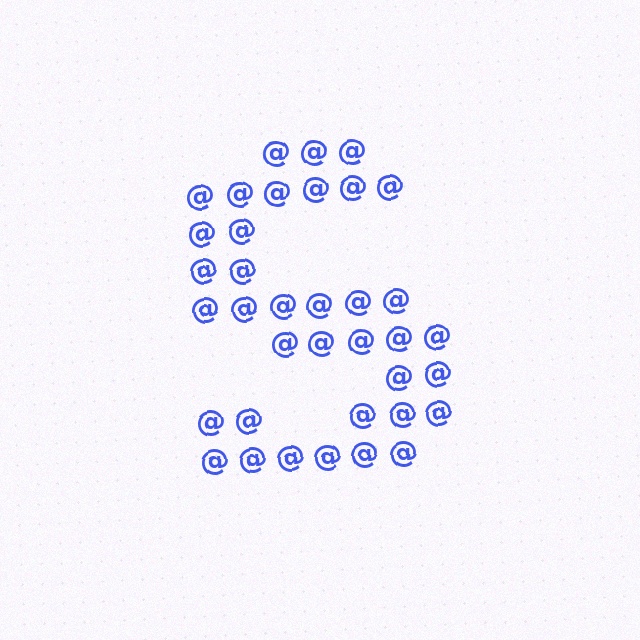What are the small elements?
The small elements are at signs.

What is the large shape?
The large shape is the letter S.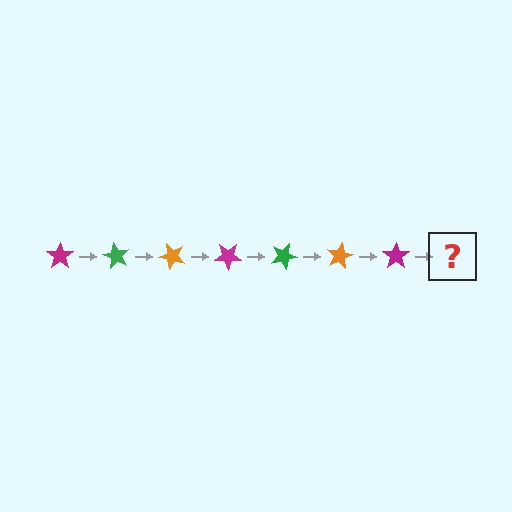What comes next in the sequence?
The next element should be a green star, rotated 420 degrees from the start.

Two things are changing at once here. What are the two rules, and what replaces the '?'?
The two rules are that it rotates 60 degrees each step and the color cycles through magenta, green, and orange. The '?' should be a green star, rotated 420 degrees from the start.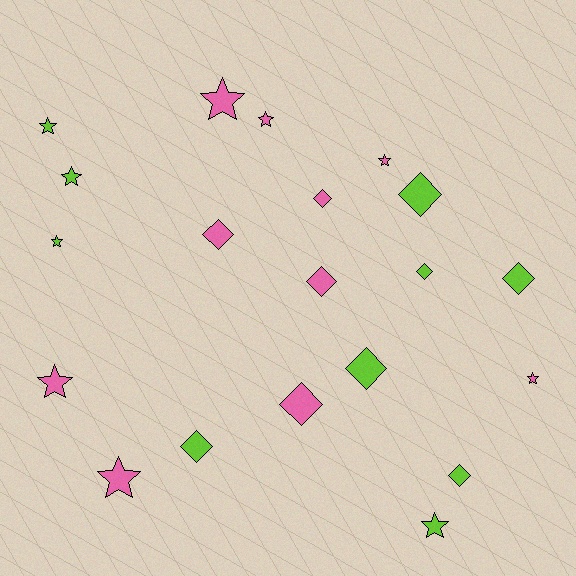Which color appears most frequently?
Pink, with 10 objects.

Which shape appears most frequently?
Diamond, with 10 objects.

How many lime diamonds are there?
There are 6 lime diamonds.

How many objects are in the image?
There are 20 objects.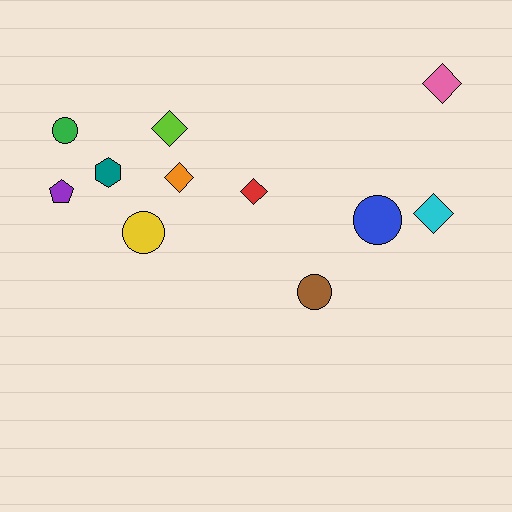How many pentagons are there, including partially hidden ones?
There is 1 pentagon.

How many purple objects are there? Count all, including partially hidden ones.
There is 1 purple object.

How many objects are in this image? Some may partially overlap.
There are 11 objects.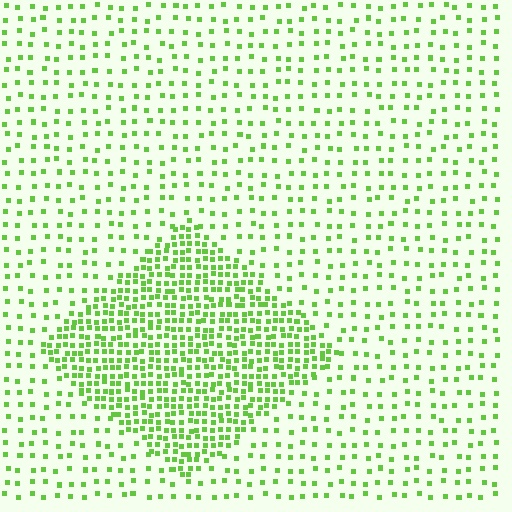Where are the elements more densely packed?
The elements are more densely packed inside the diamond boundary.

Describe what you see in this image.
The image contains small lime elements arranged at two different densities. A diamond-shaped region is visible where the elements are more densely packed than the surrounding area.